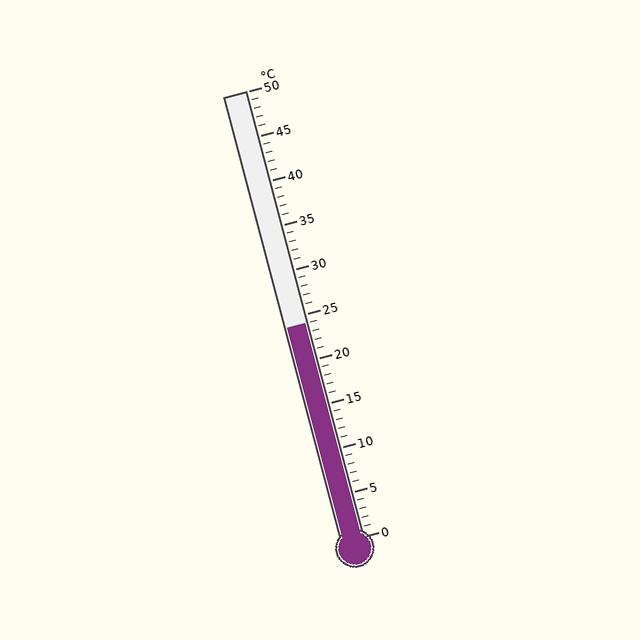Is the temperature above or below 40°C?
The temperature is below 40°C.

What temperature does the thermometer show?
The thermometer shows approximately 24°C.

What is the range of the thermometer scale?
The thermometer scale ranges from 0°C to 50°C.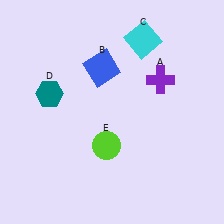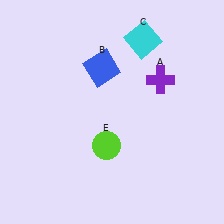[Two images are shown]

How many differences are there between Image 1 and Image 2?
There is 1 difference between the two images.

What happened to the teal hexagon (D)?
The teal hexagon (D) was removed in Image 2. It was in the top-left area of Image 1.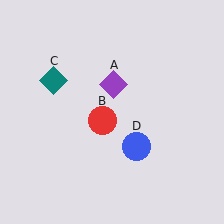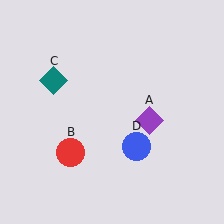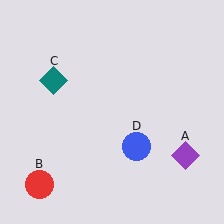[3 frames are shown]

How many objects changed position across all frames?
2 objects changed position: purple diamond (object A), red circle (object B).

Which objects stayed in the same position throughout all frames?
Teal diamond (object C) and blue circle (object D) remained stationary.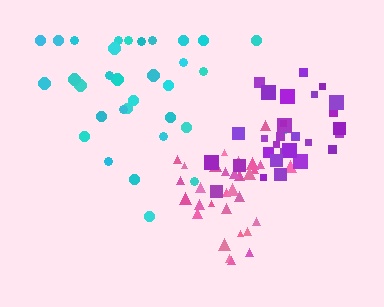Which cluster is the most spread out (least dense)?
Cyan.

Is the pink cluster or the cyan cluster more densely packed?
Pink.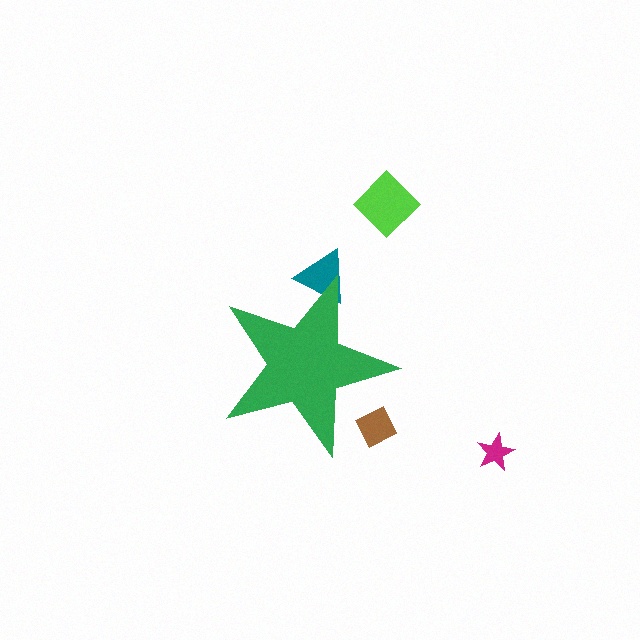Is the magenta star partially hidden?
No, the magenta star is fully visible.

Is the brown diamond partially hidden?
Yes, the brown diamond is partially hidden behind the green star.